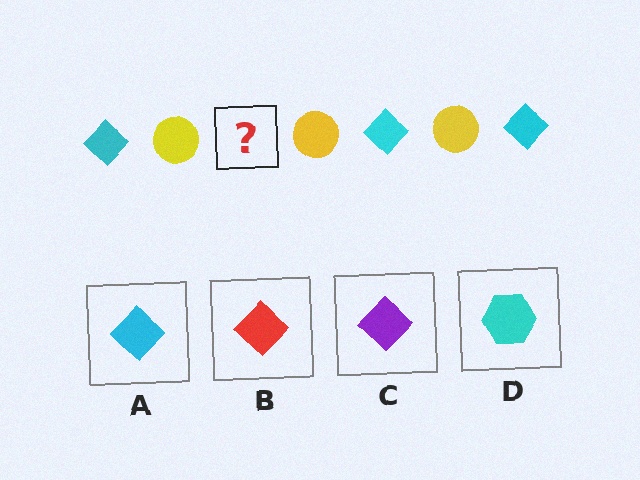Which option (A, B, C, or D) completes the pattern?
A.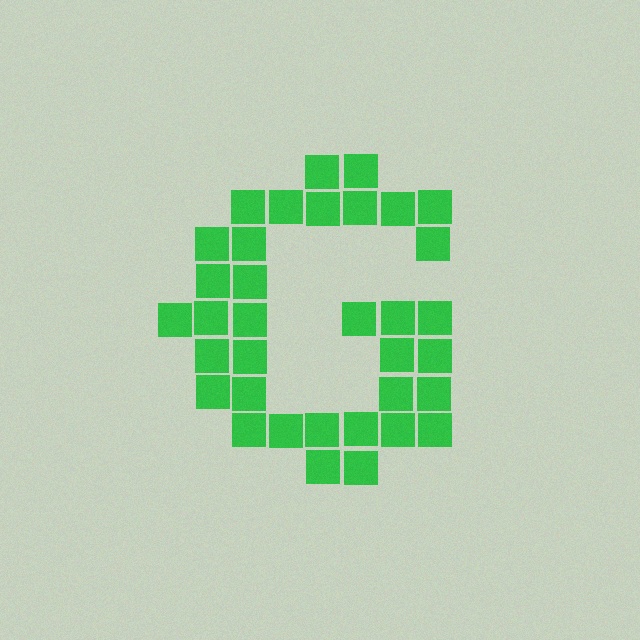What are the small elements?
The small elements are squares.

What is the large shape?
The large shape is the letter G.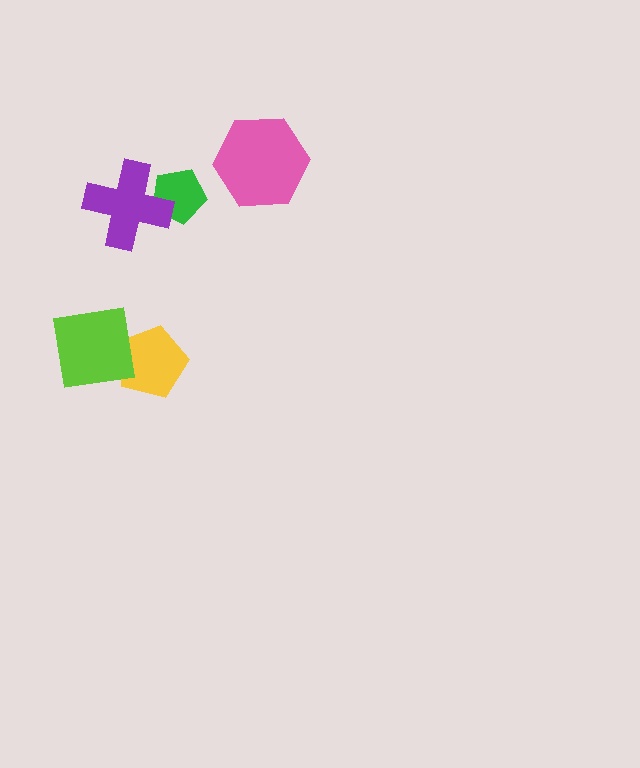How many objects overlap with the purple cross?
1 object overlaps with the purple cross.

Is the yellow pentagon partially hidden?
Yes, it is partially covered by another shape.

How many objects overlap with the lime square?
1 object overlaps with the lime square.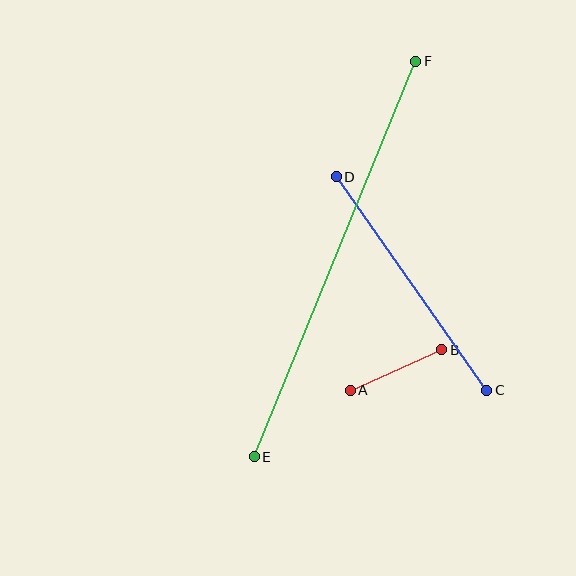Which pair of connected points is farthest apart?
Points E and F are farthest apart.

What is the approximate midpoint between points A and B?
The midpoint is at approximately (396, 370) pixels.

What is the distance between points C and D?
The distance is approximately 262 pixels.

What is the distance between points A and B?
The distance is approximately 100 pixels.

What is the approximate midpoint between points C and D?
The midpoint is at approximately (411, 283) pixels.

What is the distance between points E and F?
The distance is approximately 427 pixels.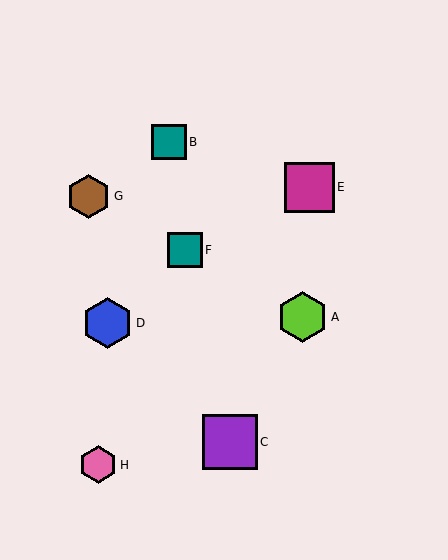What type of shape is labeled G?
Shape G is a brown hexagon.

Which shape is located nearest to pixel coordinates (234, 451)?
The purple square (labeled C) at (230, 442) is nearest to that location.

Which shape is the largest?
The purple square (labeled C) is the largest.